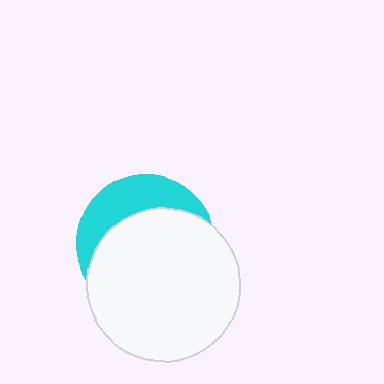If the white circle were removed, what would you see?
You would see the complete cyan circle.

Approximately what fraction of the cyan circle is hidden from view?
Roughly 69% of the cyan circle is hidden behind the white circle.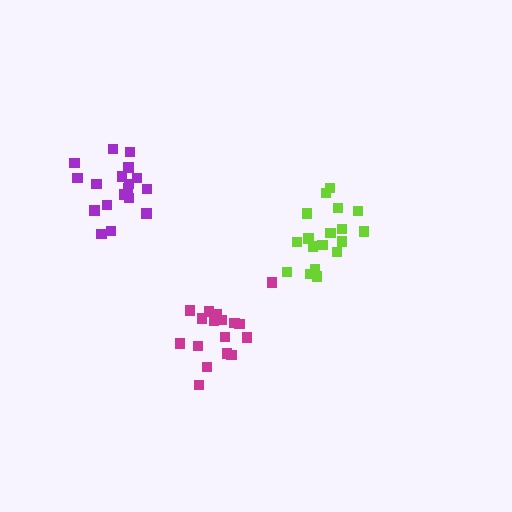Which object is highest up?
The purple cluster is topmost.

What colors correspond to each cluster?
The clusters are colored: magenta, lime, purple.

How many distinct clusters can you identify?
There are 3 distinct clusters.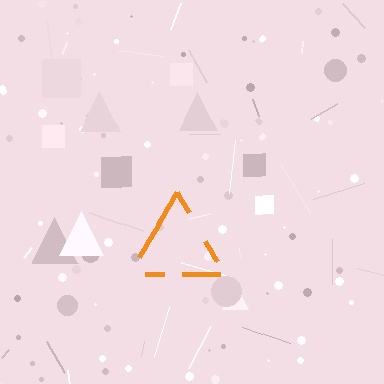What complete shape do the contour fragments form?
The contour fragments form a triangle.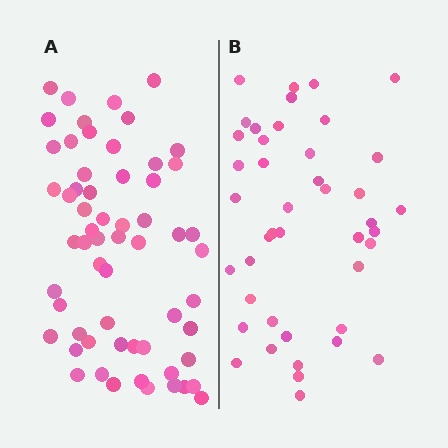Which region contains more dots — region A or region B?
Region A (the left region) has more dots.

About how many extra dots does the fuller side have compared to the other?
Region A has approximately 15 more dots than region B.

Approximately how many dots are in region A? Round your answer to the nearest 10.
About 60 dots.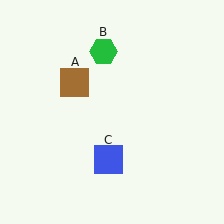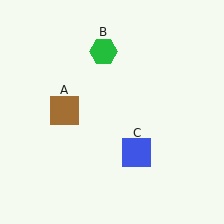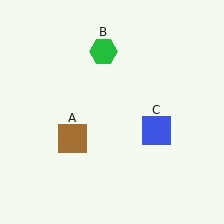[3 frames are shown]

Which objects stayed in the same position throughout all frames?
Green hexagon (object B) remained stationary.